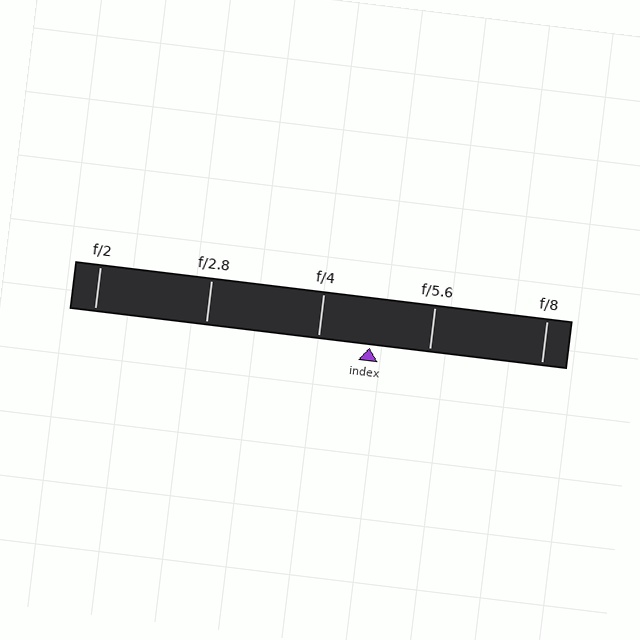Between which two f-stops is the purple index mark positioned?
The index mark is between f/4 and f/5.6.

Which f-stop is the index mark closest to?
The index mark is closest to f/4.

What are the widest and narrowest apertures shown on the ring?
The widest aperture shown is f/2 and the narrowest is f/8.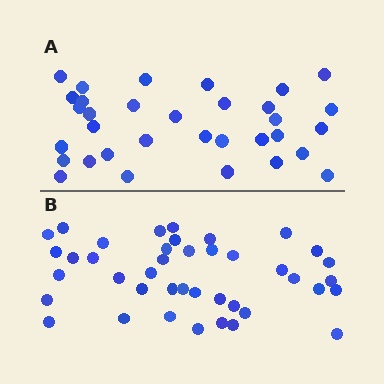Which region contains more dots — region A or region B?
Region B (the bottom region) has more dots.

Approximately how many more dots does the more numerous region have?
Region B has roughly 8 or so more dots than region A.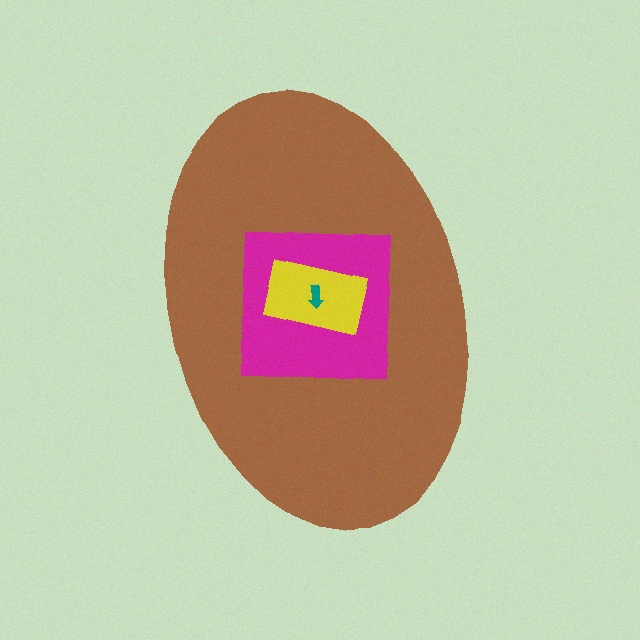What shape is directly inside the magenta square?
The yellow rectangle.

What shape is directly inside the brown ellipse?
The magenta square.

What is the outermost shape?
The brown ellipse.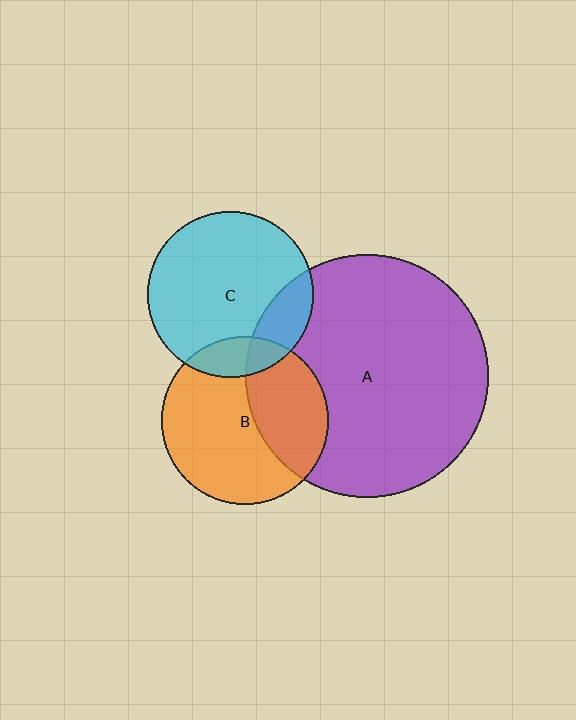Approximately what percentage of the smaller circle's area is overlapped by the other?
Approximately 15%.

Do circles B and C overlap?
Yes.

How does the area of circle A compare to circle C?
Approximately 2.1 times.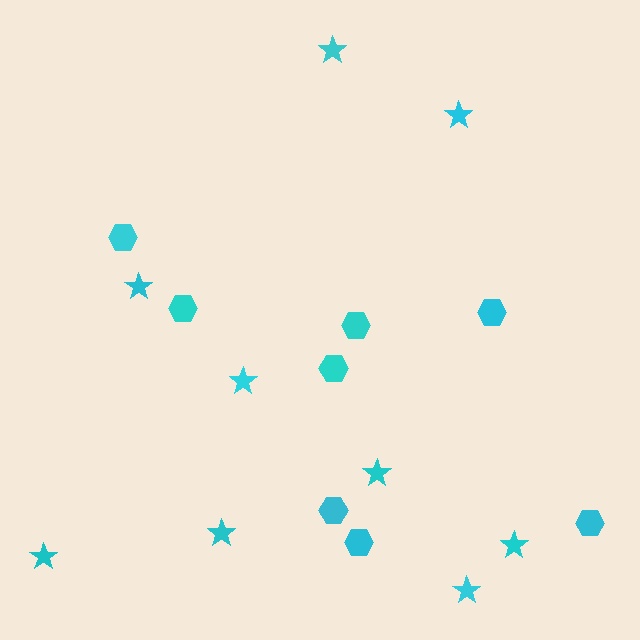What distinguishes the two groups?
There are 2 groups: one group of hexagons (8) and one group of stars (9).